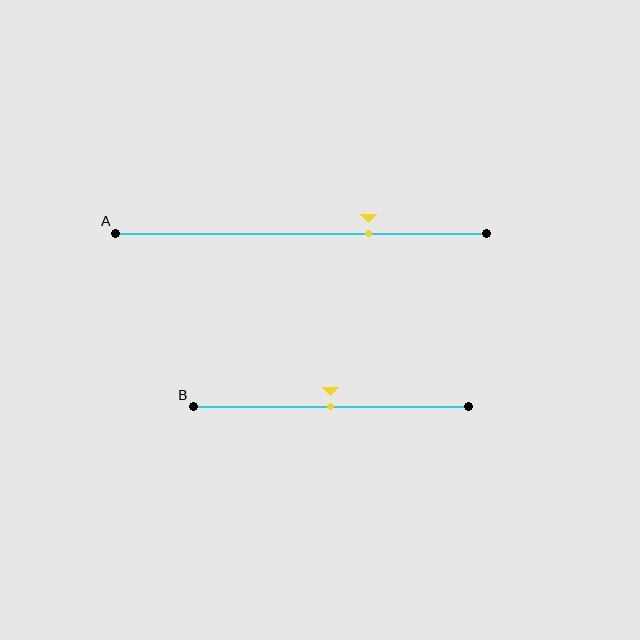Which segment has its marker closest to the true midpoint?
Segment B has its marker closest to the true midpoint.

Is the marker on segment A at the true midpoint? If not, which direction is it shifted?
No, the marker on segment A is shifted to the right by about 18% of the segment length.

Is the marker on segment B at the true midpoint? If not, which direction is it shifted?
Yes, the marker on segment B is at the true midpoint.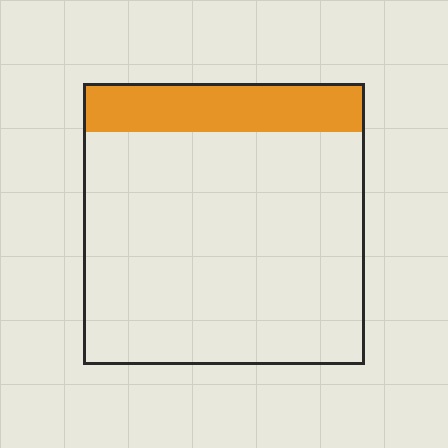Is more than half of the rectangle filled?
No.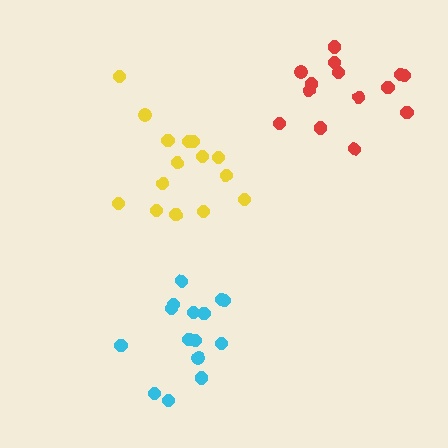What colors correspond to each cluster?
The clusters are colored: cyan, yellow, red.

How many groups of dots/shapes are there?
There are 3 groups.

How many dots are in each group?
Group 1: 15 dots, Group 2: 15 dots, Group 3: 14 dots (44 total).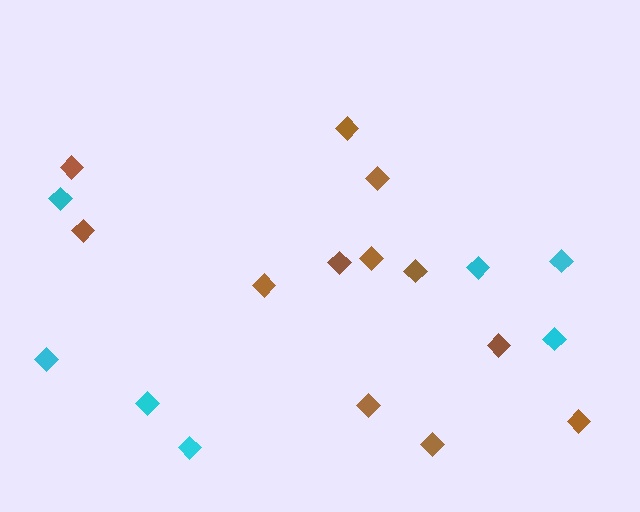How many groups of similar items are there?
There are 2 groups: one group of cyan diamonds (7) and one group of brown diamonds (12).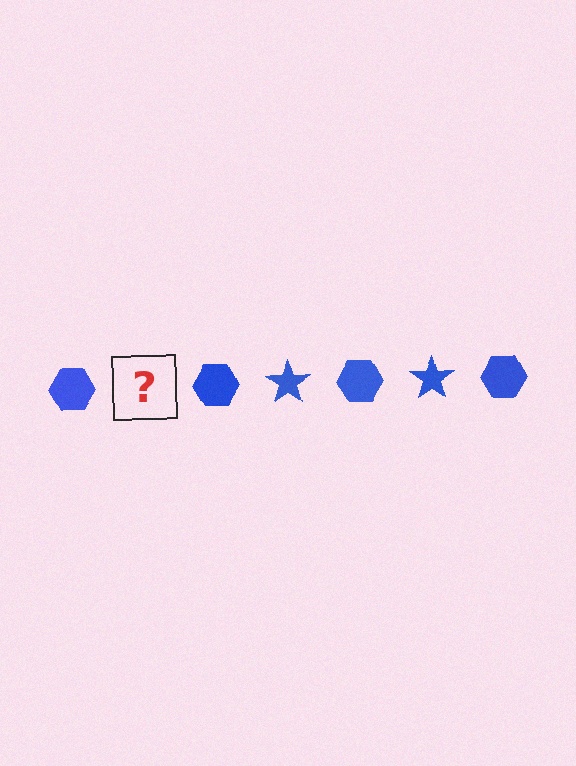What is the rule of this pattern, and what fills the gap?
The rule is that the pattern cycles through hexagon, star shapes in blue. The gap should be filled with a blue star.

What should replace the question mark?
The question mark should be replaced with a blue star.